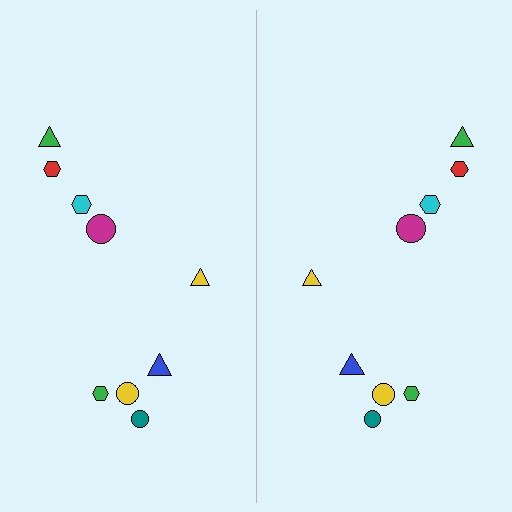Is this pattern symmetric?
Yes, this pattern has bilateral (reflection) symmetry.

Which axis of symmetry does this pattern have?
The pattern has a vertical axis of symmetry running through the center of the image.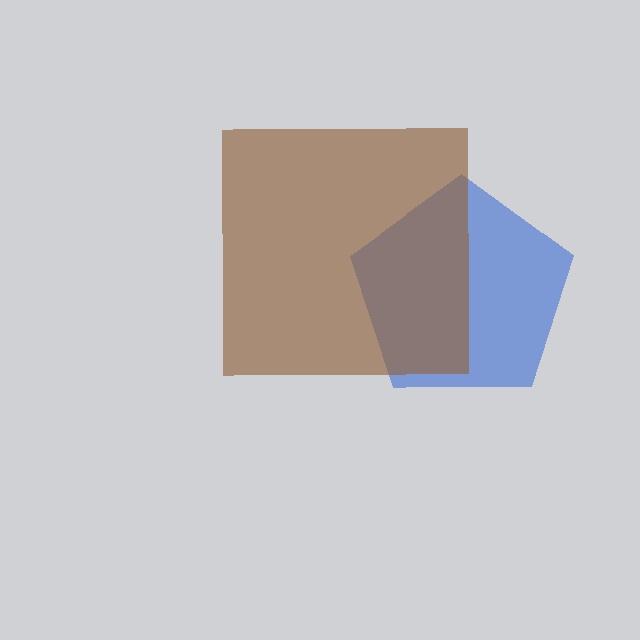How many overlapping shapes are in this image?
There are 2 overlapping shapes in the image.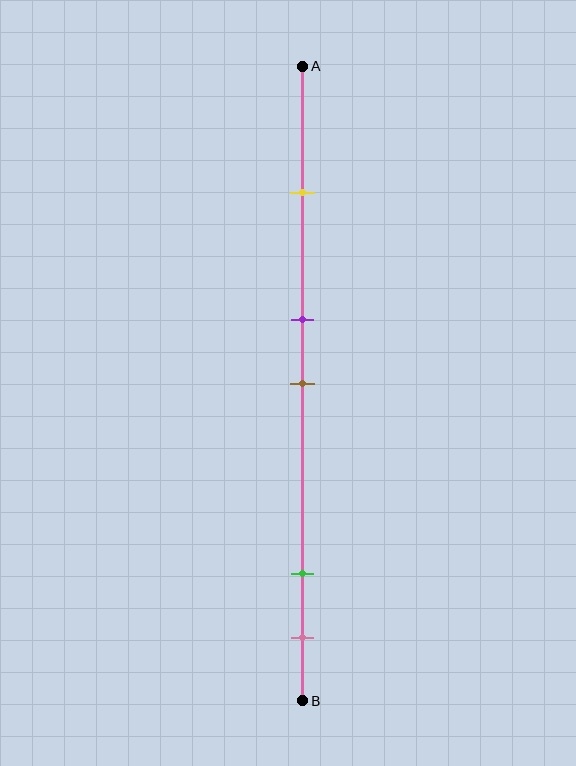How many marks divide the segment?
There are 5 marks dividing the segment.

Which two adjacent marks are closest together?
The purple and brown marks are the closest adjacent pair.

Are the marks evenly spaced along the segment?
No, the marks are not evenly spaced.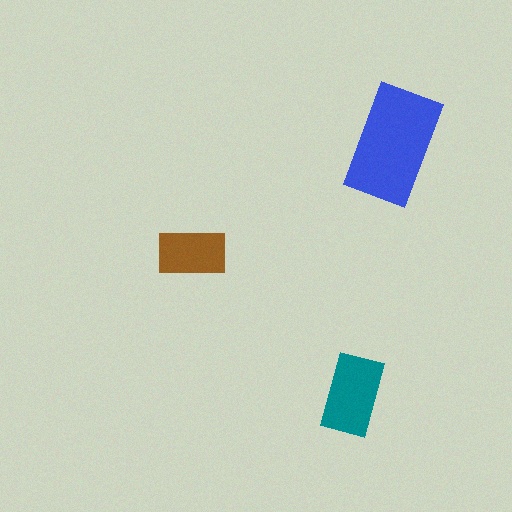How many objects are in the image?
There are 3 objects in the image.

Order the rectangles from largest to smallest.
the blue one, the teal one, the brown one.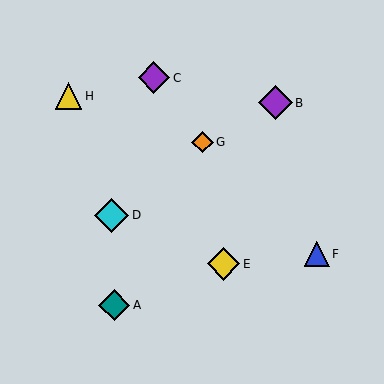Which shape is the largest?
The cyan diamond (labeled D) is the largest.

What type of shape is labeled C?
Shape C is a purple diamond.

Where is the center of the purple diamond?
The center of the purple diamond is at (154, 78).